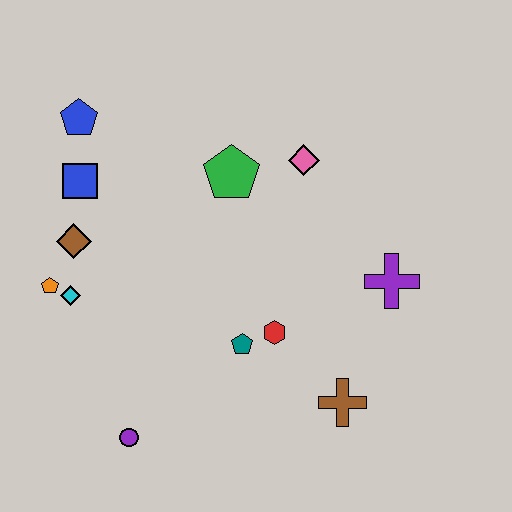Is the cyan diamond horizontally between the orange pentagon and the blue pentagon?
Yes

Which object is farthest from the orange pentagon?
The purple cross is farthest from the orange pentagon.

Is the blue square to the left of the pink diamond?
Yes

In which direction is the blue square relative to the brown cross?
The blue square is to the left of the brown cross.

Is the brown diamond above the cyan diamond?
Yes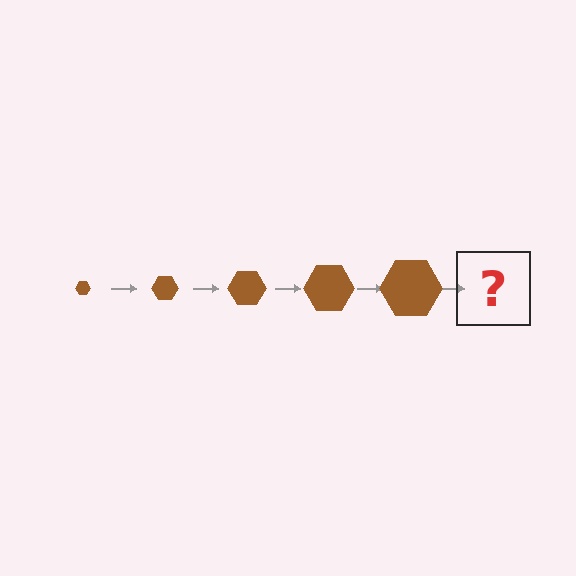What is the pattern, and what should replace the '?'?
The pattern is that the hexagon gets progressively larger each step. The '?' should be a brown hexagon, larger than the previous one.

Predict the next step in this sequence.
The next step is a brown hexagon, larger than the previous one.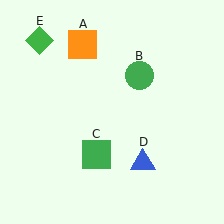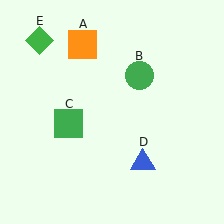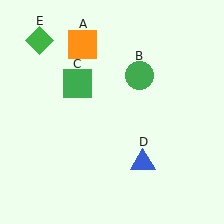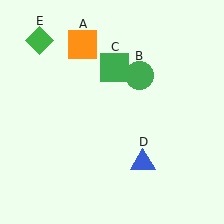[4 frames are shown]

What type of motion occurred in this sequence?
The green square (object C) rotated clockwise around the center of the scene.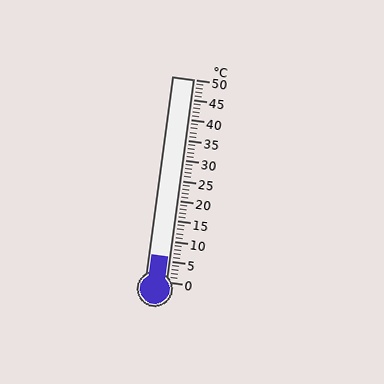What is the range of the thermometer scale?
The thermometer scale ranges from 0°C to 50°C.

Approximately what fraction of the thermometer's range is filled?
The thermometer is filled to approximately 10% of its range.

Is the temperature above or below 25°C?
The temperature is below 25°C.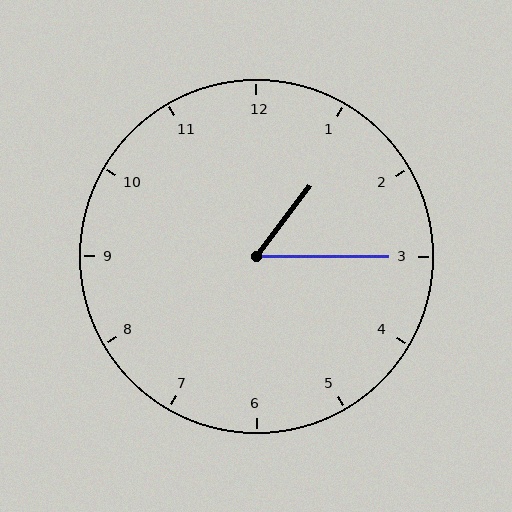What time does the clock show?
1:15.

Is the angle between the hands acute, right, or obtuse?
It is acute.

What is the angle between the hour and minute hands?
Approximately 52 degrees.